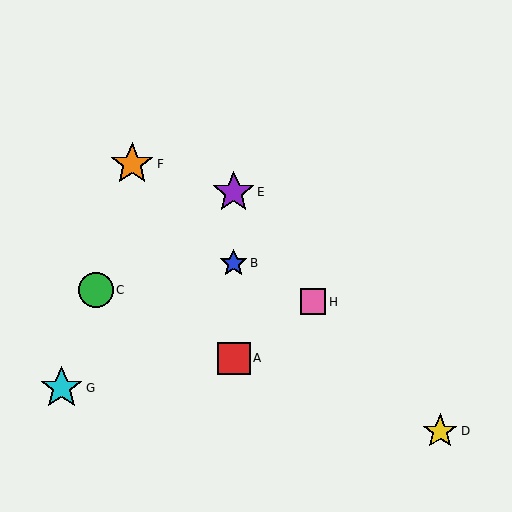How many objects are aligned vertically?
3 objects (A, B, E) are aligned vertically.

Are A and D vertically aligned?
No, A is at x≈234 and D is at x≈440.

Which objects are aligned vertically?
Objects A, B, E are aligned vertically.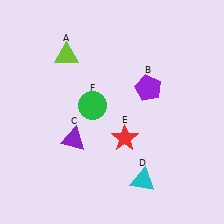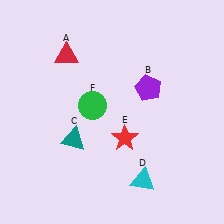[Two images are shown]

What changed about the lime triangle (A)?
In Image 1, A is lime. In Image 2, it changed to red.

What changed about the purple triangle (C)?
In Image 1, C is purple. In Image 2, it changed to teal.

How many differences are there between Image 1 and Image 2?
There are 2 differences between the two images.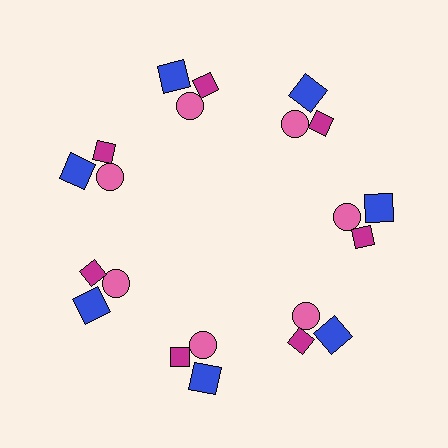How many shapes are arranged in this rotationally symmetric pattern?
There are 21 shapes, arranged in 7 groups of 3.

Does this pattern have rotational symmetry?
Yes, this pattern has 7-fold rotational symmetry. It looks the same after rotating 51 degrees around the center.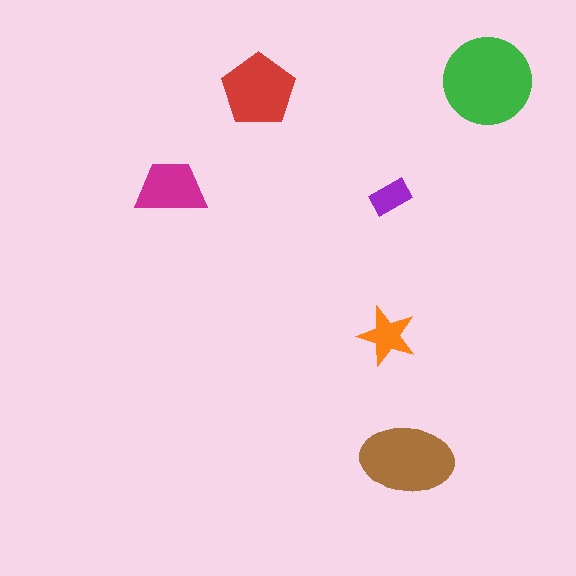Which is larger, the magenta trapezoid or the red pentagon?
The red pentagon.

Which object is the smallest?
The purple rectangle.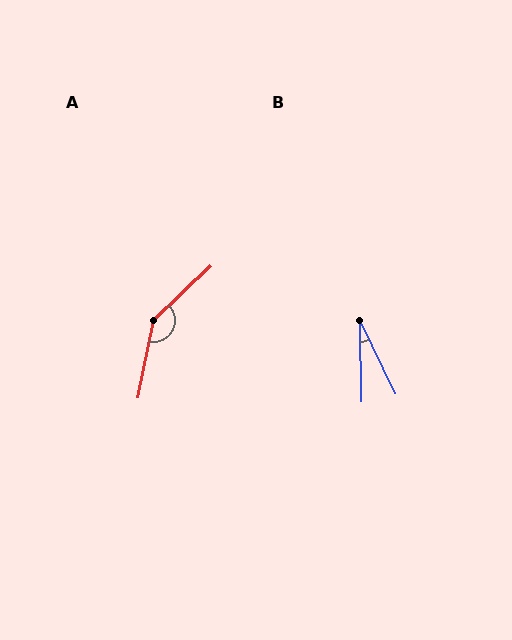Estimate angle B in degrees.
Approximately 25 degrees.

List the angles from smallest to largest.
B (25°), A (145°).